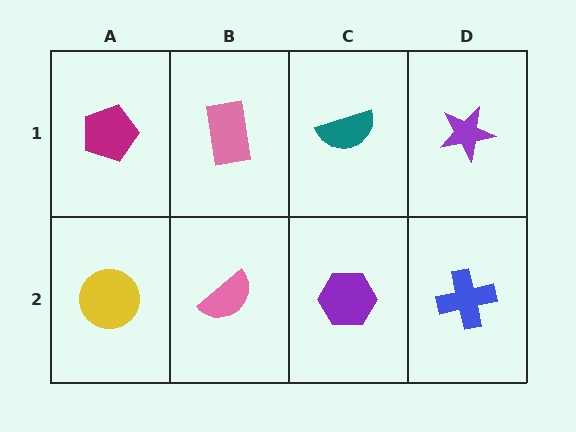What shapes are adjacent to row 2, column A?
A magenta pentagon (row 1, column A), a pink semicircle (row 2, column B).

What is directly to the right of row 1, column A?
A pink rectangle.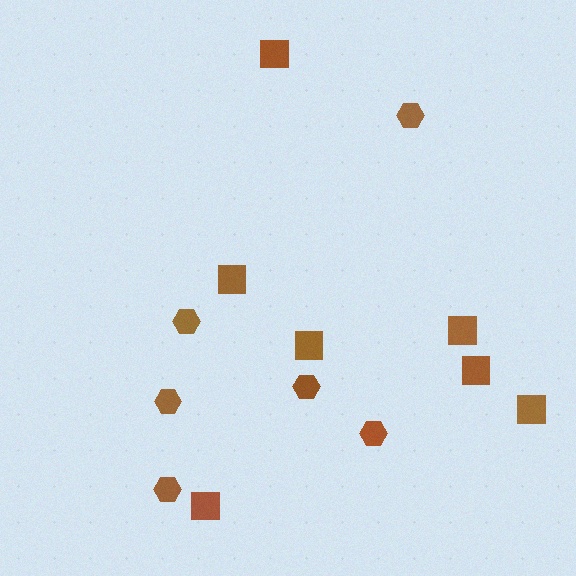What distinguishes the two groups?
There are 2 groups: one group of hexagons (6) and one group of squares (7).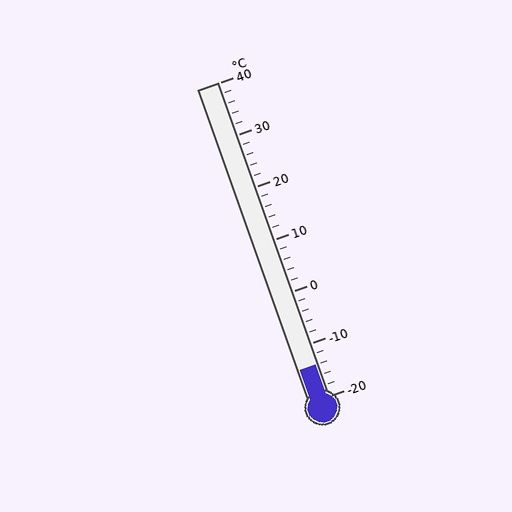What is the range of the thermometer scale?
The thermometer scale ranges from -20°C to 40°C.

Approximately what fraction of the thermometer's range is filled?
The thermometer is filled to approximately 10% of its range.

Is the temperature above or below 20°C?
The temperature is below 20°C.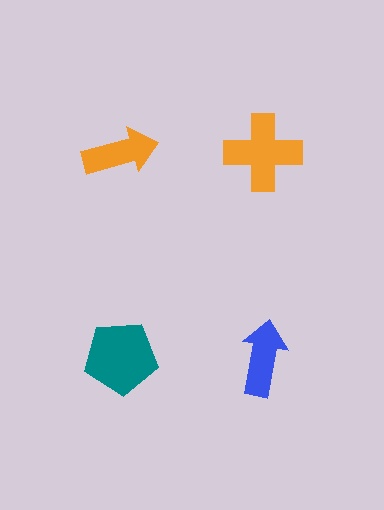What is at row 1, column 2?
An orange cross.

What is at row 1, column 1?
An orange arrow.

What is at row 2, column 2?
A blue arrow.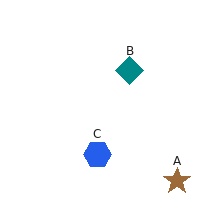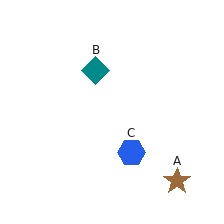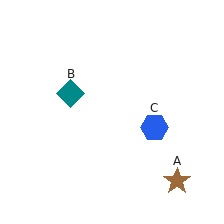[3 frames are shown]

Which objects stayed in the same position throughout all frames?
Brown star (object A) remained stationary.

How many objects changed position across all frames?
2 objects changed position: teal diamond (object B), blue hexagon (object C).